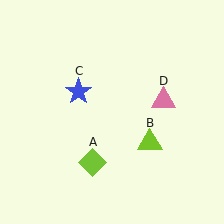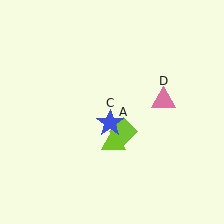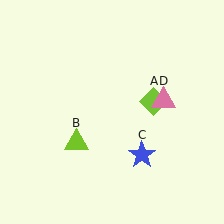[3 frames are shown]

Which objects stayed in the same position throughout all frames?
Pink triangle (object D) remained stationary.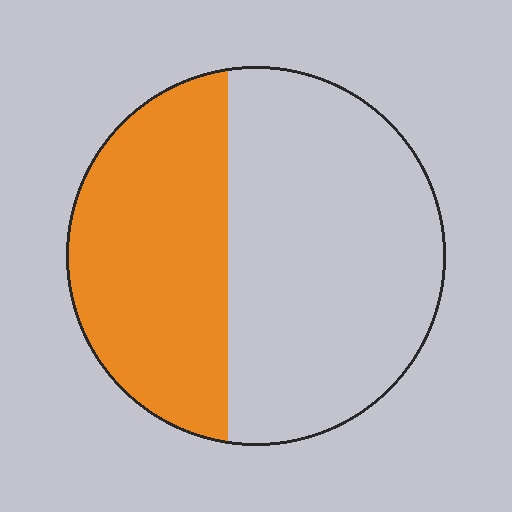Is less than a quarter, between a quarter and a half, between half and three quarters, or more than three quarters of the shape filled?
Between a quarter and a half.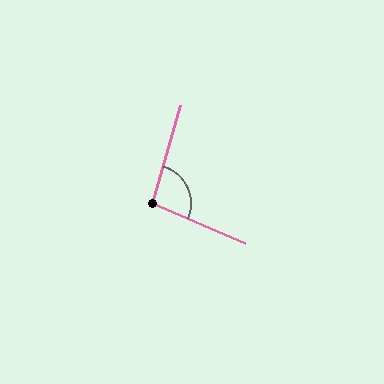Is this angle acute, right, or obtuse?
It is obtuse.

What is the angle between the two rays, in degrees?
Approximately 97 degrees.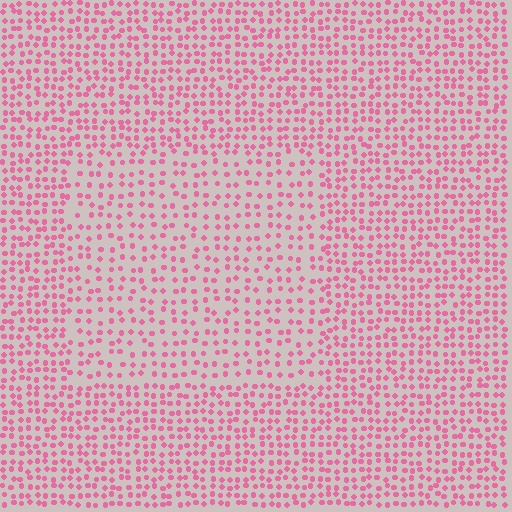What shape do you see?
I see a rectangle.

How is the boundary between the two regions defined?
The boundary is defined by a change in element density (approximately 1.6x ratio). All elements are the same color, size, and shape.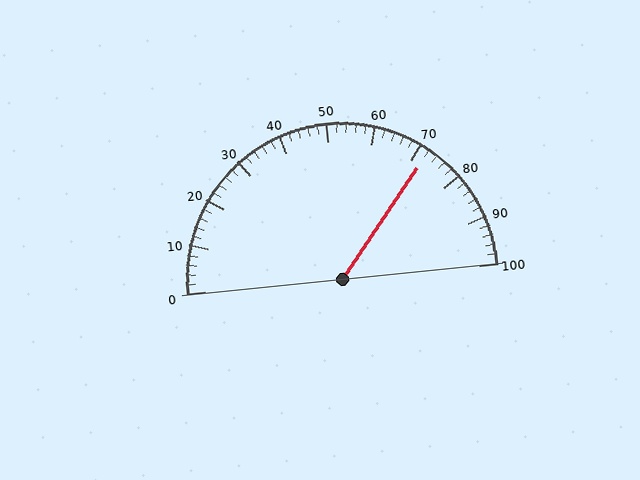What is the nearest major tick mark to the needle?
The nearest major tick mark is 70.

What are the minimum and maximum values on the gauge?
The gauge ranges from 0 to 100.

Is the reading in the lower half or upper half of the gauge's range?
The reading is in the upper half of the range (0 to 100).